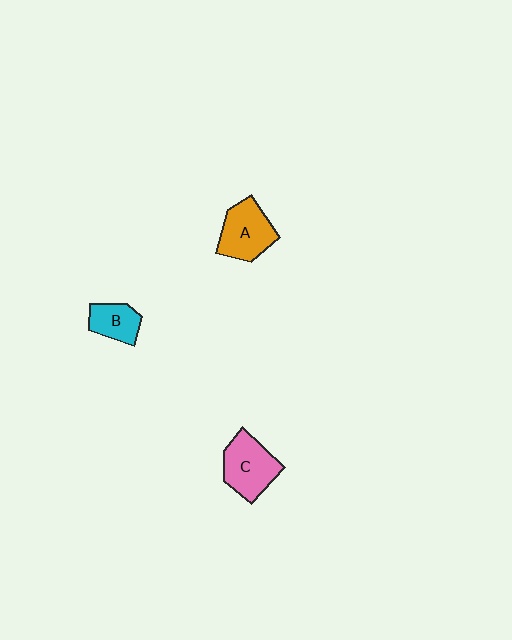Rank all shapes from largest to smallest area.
From largest to smallest: C (pink), A (orange), B (cyan).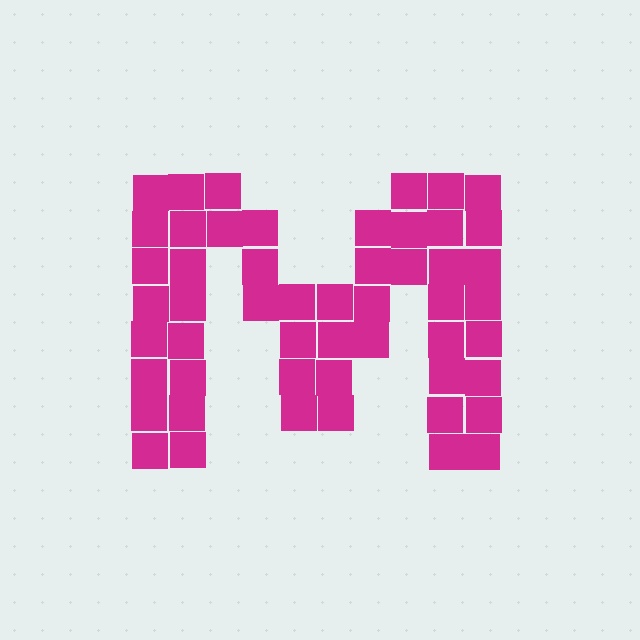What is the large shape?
The large shape is the letter M.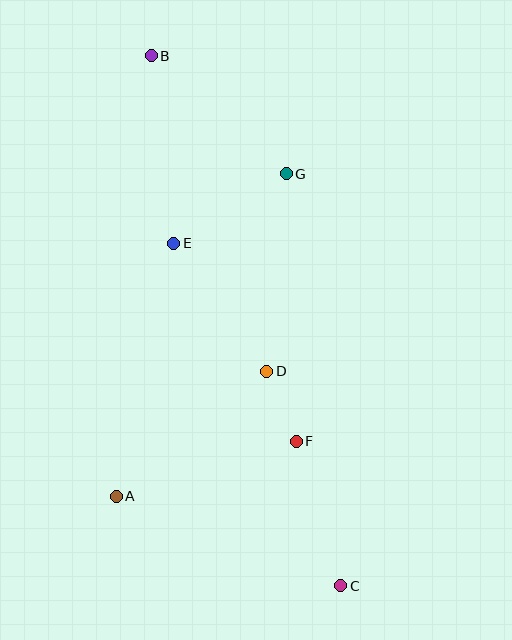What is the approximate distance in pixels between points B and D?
The distance between B and D is approximately 336 pixels.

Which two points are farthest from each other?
Points B and C are farthest from each other.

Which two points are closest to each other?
Points D and F are closest to each other.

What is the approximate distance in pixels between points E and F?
The distance between E and F is approximately 233 pixels.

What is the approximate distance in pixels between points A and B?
The distance between A and B is approximately 442 pixels.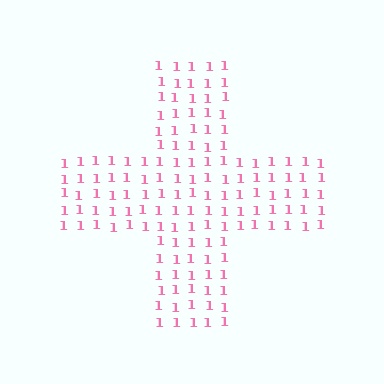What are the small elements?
The small elements are digit 1's.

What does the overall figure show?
The overall figure shows a cross.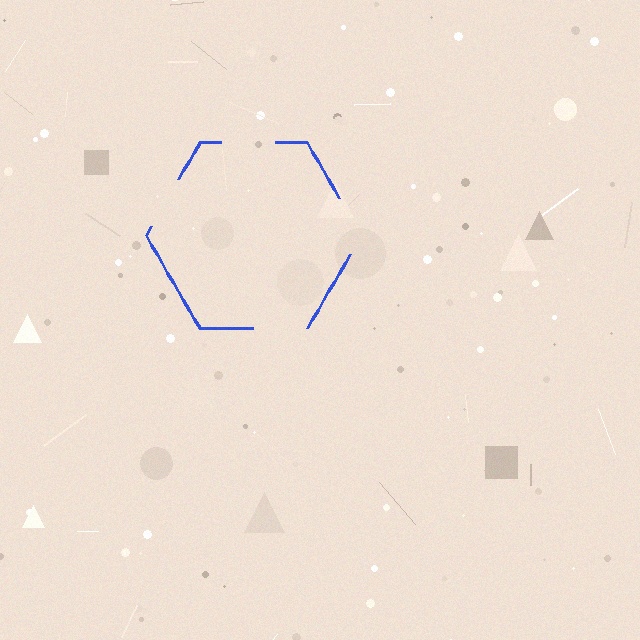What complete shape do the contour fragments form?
The contour fragments form a hexagon.